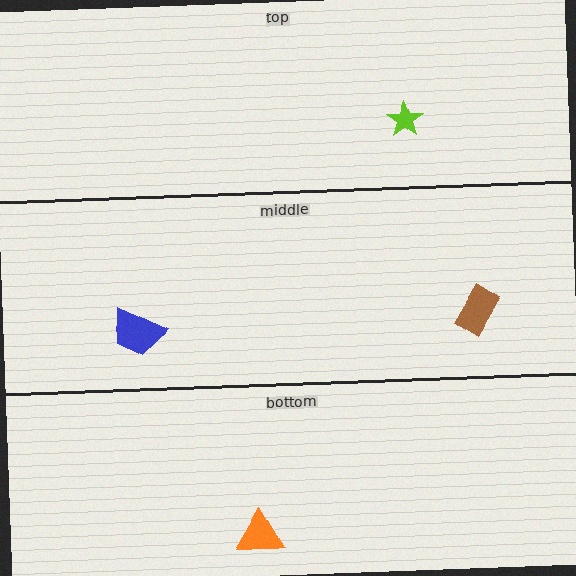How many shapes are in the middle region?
2.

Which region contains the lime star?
The top region.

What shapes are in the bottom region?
The orange triangle.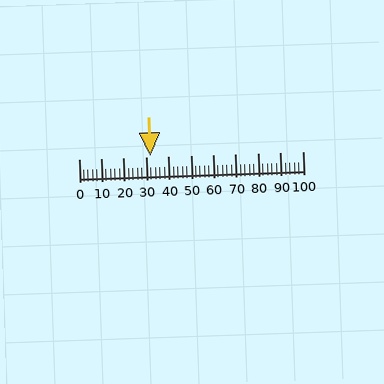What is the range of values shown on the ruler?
The ruler shows values from 0 to 100.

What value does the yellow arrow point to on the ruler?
The yellow arrow points to approximately 32.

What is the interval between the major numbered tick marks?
The major tick marks are spaced 10 units apart.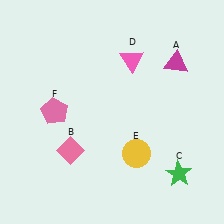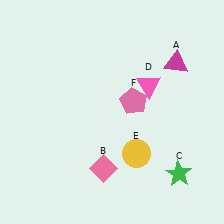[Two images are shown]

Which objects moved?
The objects that moved are: the pink diamond (B), the pink triangle (D), the pink pentagon (F).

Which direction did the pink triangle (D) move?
The pink triangle (D) moved down.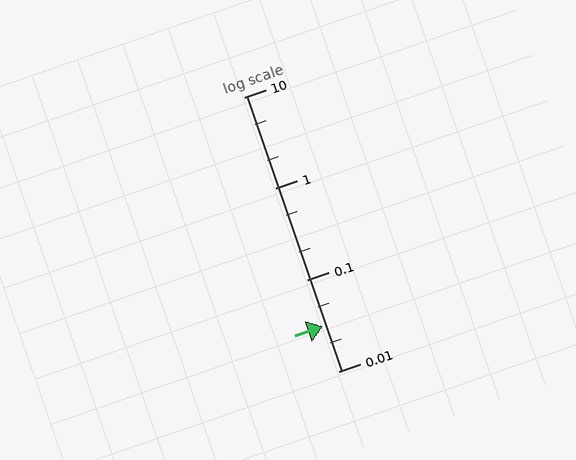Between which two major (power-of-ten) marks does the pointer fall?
The pointer is between 0.01 and 0.1.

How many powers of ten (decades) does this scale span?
The scale spans 3 decades, from 0.01 to 10.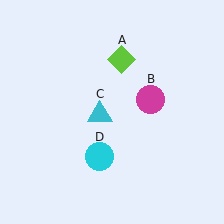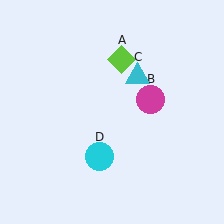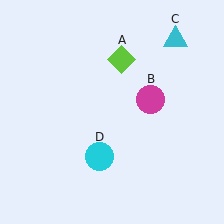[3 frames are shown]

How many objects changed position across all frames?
1 object changed position: cyan triangle (object C).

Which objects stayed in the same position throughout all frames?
Lime diamond (object A) and magenta circle (object B) and cyan circle (object D) remained stationary.